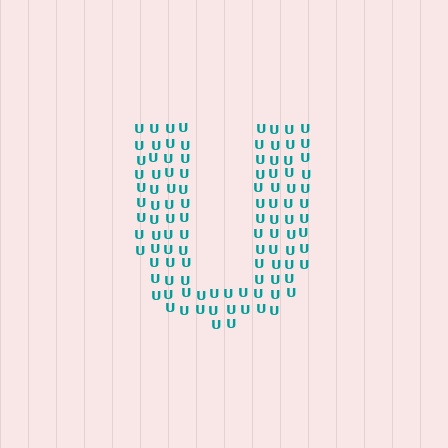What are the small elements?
The small elements are letter U's.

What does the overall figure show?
The overall figure shows the letter U.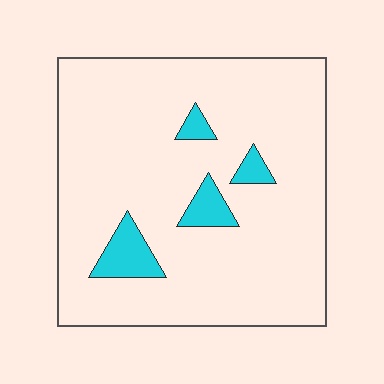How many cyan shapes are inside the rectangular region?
4.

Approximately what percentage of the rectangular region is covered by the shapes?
Approximately 10%.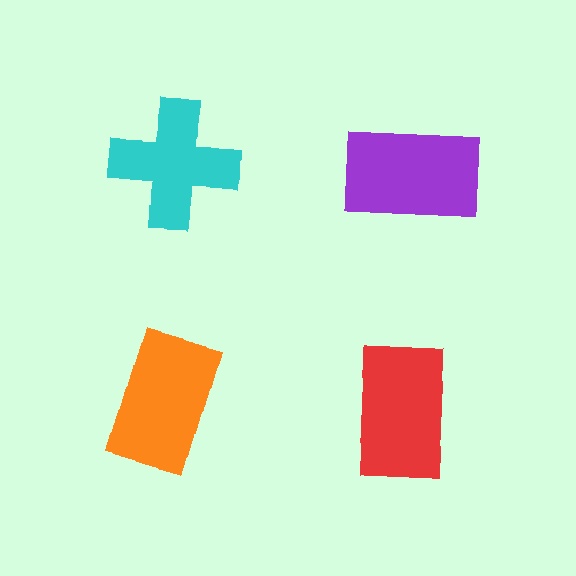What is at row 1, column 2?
A purple rectangle.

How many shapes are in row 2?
2 shapes.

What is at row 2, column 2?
A red rectangle.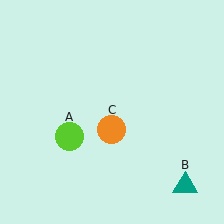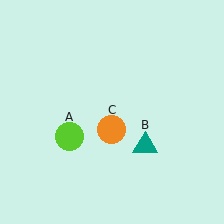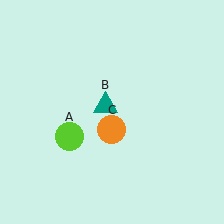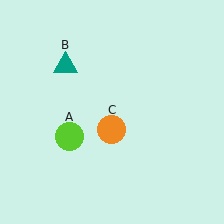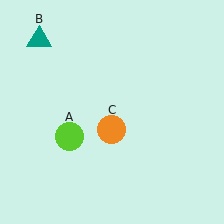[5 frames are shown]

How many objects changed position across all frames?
1 object changed position: teal triangle (object B).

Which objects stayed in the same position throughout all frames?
Lime circle (object A) and orange circle (object C) remained stationary.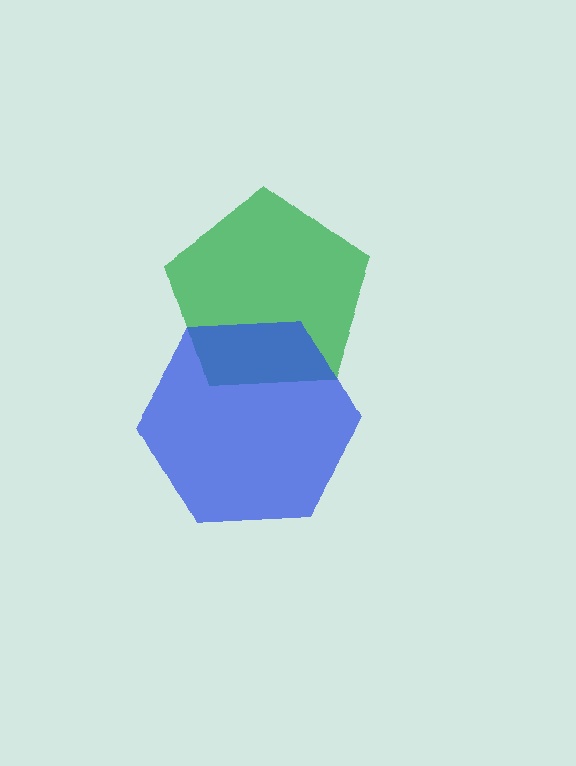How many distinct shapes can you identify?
There are 2 distinct shapes: a green pentagon, a blue hexagon.